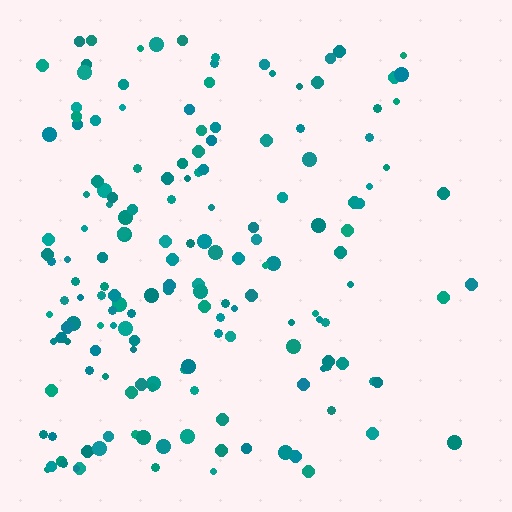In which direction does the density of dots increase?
From right to left, with the left side densest.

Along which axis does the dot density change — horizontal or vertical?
Horizontal.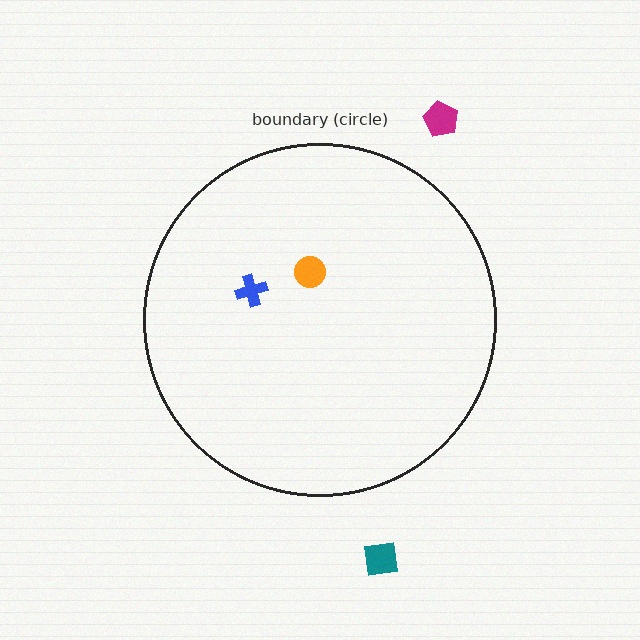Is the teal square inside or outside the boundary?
Outside.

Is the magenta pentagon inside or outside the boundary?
Outside.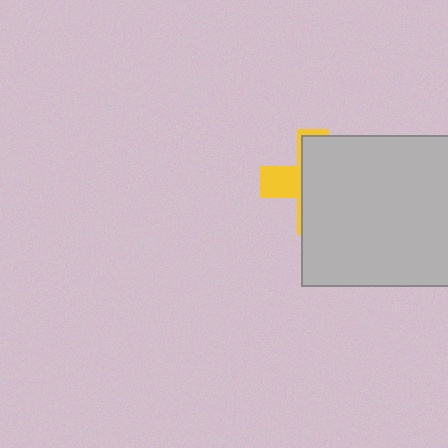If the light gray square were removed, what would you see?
You would see the complete yellow cross.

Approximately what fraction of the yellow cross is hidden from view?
Roughly 69% of the yellow cross is hidden behind the light gray square.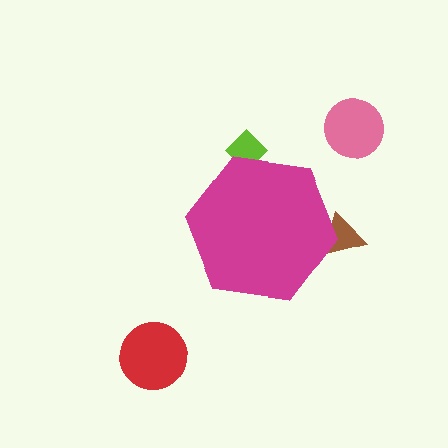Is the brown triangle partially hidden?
Yes, the brown triangle is partially hidden behind the magenta hexagon.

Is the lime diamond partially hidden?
Yes, the lime diamond is partially hidden behind the magenta hexagon.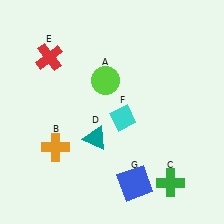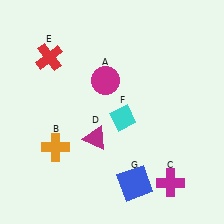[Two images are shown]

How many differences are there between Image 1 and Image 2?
There are 3 differences between the two images.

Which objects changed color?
A changed from lime to magenta. C changed from green to magenta. D changed from teal to magenta.